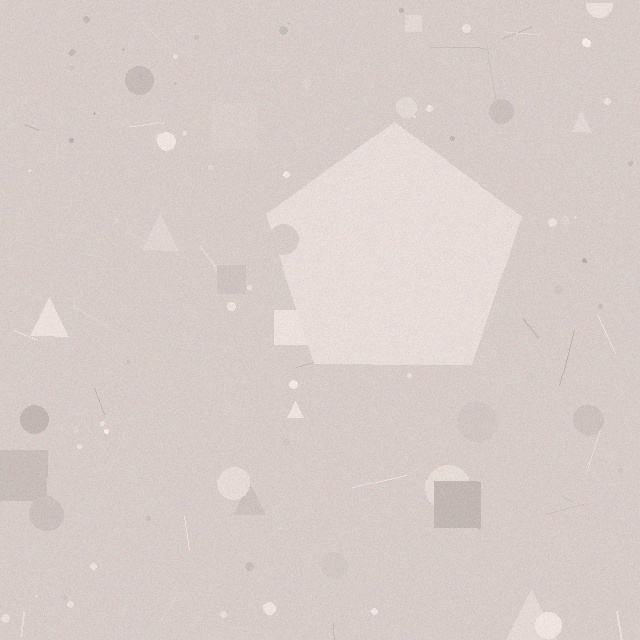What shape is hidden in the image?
A pentagon is hidden in the image.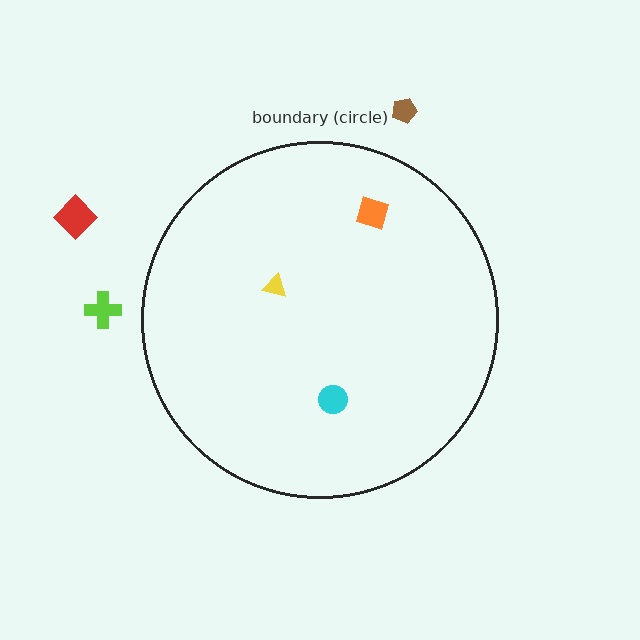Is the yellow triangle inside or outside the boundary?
Inside.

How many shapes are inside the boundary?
3 inside, 3 outside.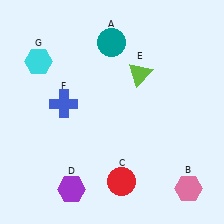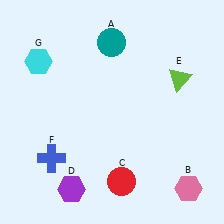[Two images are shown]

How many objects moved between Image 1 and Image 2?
2 objects moved between the two images.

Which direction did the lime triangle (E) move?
The lime triangle (E) moved right.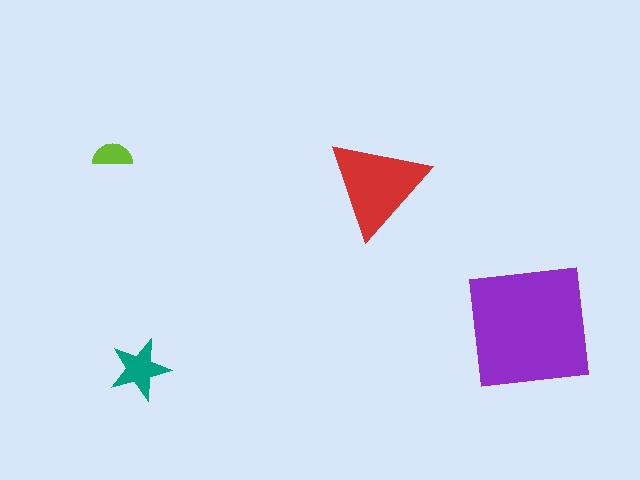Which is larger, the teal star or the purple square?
The purple square.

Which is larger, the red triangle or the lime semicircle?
The red triangle.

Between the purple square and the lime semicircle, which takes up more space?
The purple square.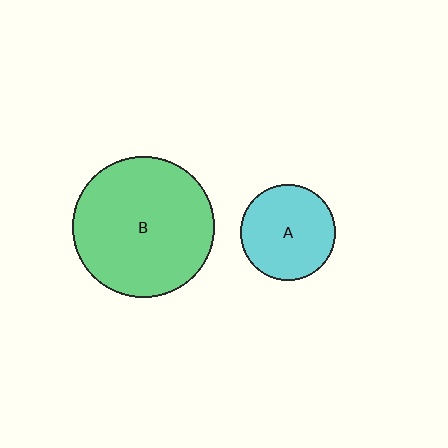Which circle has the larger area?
Circle B (green).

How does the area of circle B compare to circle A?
Approximately 2.2 times.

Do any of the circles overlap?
No, none of the circles overlap.